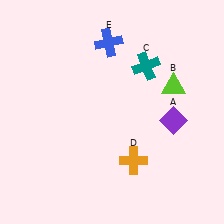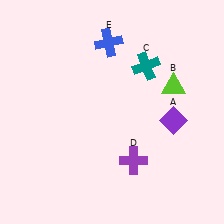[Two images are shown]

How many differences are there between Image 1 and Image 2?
There is 1 difference between the two images.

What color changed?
The cross (D) changed from orange in Image 1 to purple in Image 2.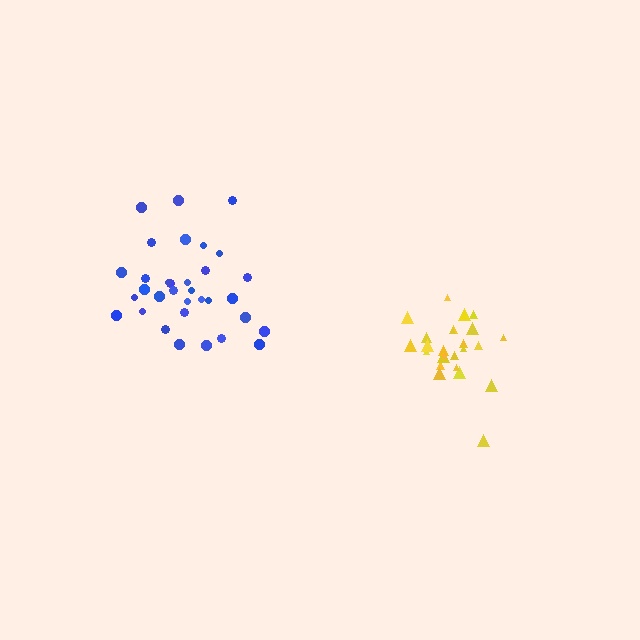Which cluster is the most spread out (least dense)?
Blue.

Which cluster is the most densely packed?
Yellow.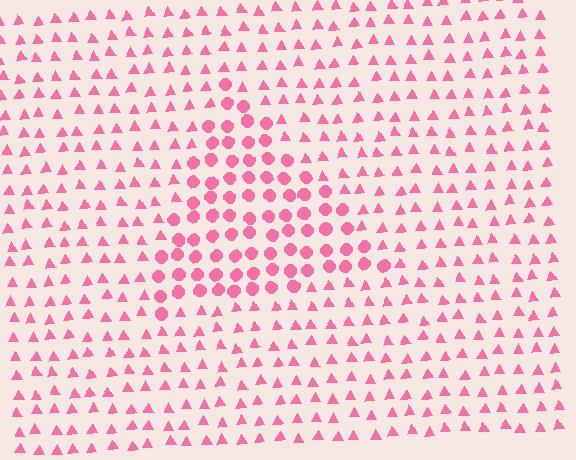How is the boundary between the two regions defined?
The boundary is defined by a change in element shape: circles inside vs. triangles outside. All elements share the same color and spacing.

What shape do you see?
I see a triangle.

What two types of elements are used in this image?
The image uses circles inside the triangle region and triangles outside it.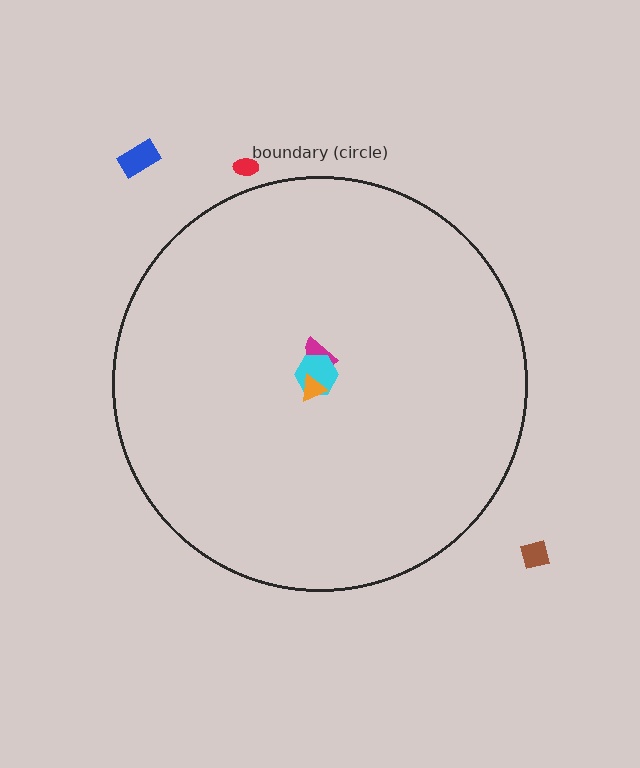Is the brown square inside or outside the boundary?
Outside.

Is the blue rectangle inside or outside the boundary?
Outside.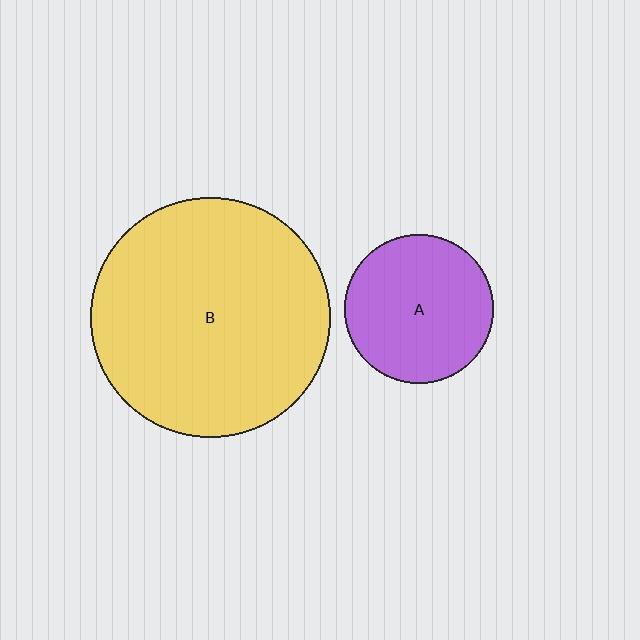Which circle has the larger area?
Circle B (yellow).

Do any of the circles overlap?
No, none of the circles overlap.